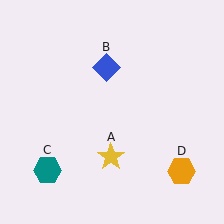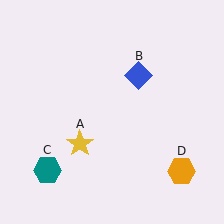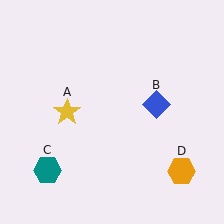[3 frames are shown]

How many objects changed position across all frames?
2 objects changed position: yellow star (object A), blue diamond (object B).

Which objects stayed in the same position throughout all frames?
Teal hexagon (object C) and orange hexagon (object D) remained stationary.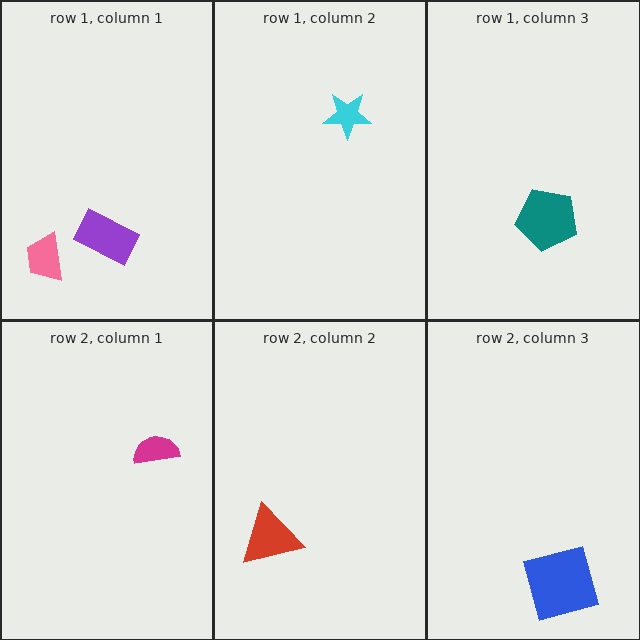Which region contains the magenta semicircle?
The row 2, column 1 region.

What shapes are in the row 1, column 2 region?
The cyan star.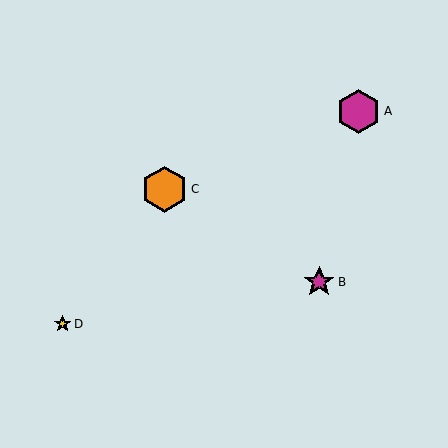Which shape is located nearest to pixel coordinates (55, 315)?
The yellow star (labeled D) at (63, 324) is nearest to that location.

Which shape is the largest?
The orange hexagon (labeled C) is the largest.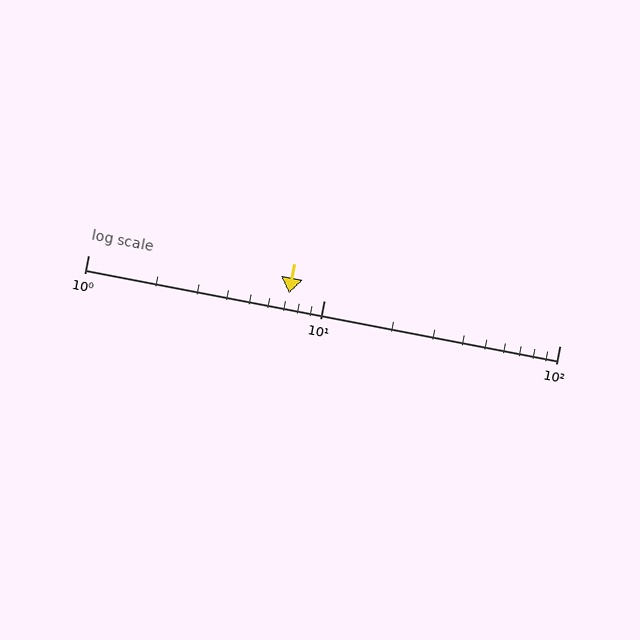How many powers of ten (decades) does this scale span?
The scale spans 2 decades, from 1 to 100.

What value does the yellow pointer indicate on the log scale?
The pointer indicates approximately 7.1.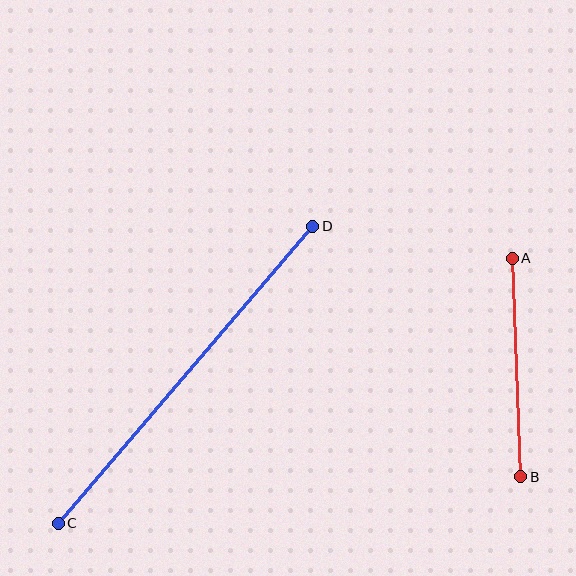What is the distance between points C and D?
The distance is approximately 391 pixels.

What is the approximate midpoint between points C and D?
The midpoint is at approximately (185, 375) pixels.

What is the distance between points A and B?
The distance is approximately 219 pixels.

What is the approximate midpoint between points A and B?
The midpoint is at approximately (516, 368) pixels.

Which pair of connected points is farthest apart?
Points C and D are farthest apart.